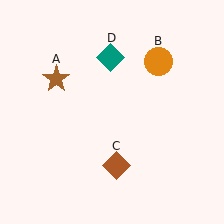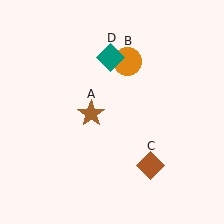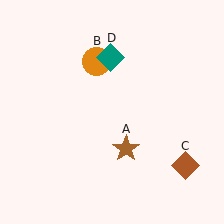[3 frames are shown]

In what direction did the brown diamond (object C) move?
The brown diamond (object C) moved right.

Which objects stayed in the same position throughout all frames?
Teal diamond (object D) remained stationary.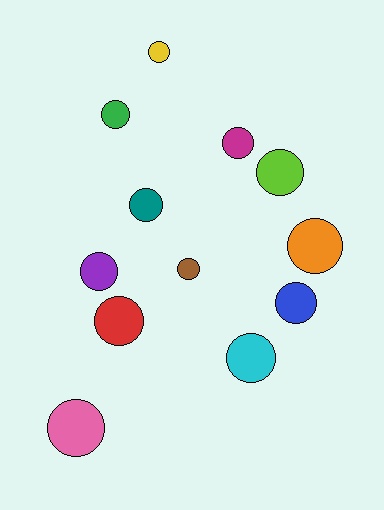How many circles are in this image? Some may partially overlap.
There are 12 circles.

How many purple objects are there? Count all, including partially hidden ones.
There is 1 purple object.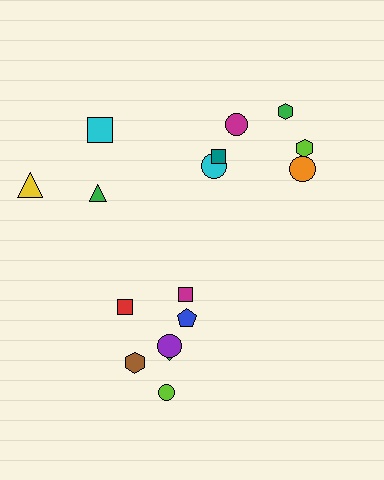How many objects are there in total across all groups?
There are 16 objects.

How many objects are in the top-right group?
There are 6 objects.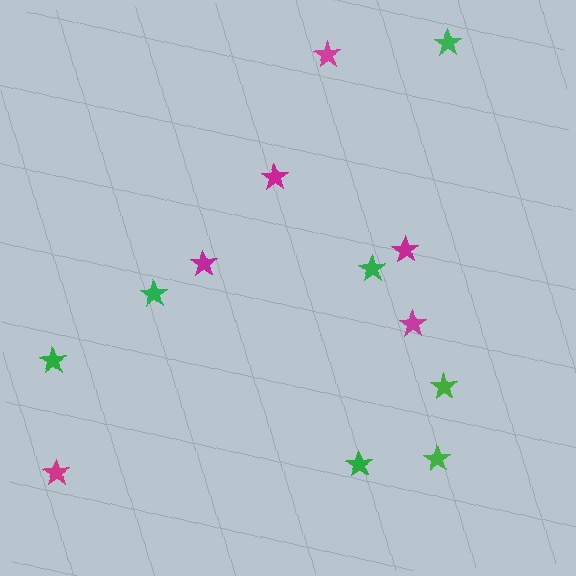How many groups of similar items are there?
There are 2 groups: one group of magenta stars (6) and one group of green stars (7).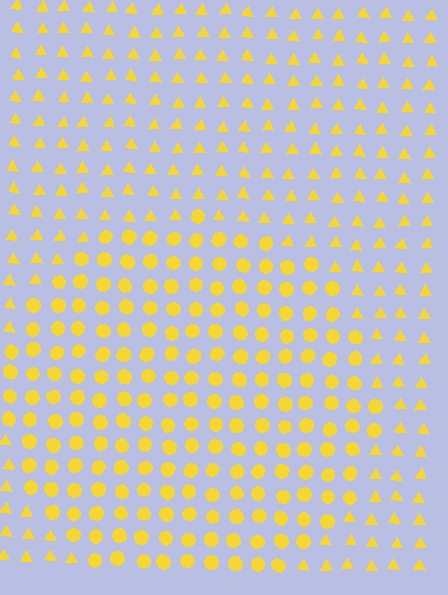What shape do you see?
I see a circle.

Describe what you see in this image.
The image is filled with small yellow elements arranged in a uniform grid. A circle-shaped region contains circles, while the surrounding area contains triangles. The boundary is defined purely by the change in element shape.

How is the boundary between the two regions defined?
The boundary is defined by a change in element shape: circles inside vs. triangles outside. All elements share the same color and spacing.